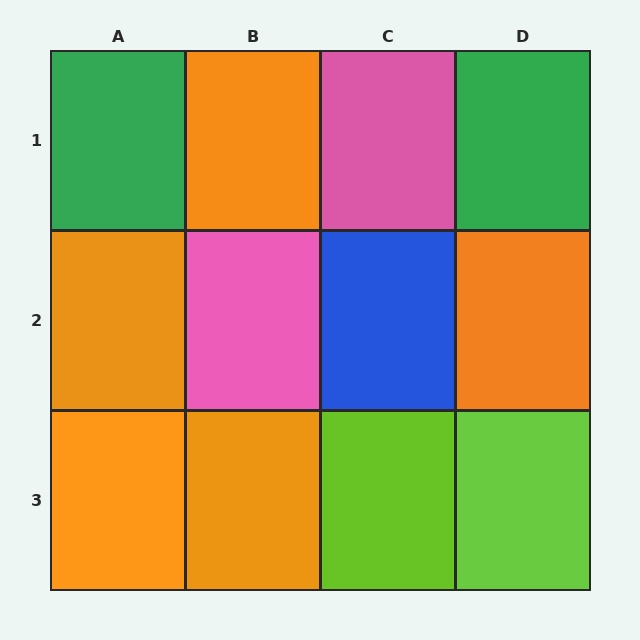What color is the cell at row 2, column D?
Orange.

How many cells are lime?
2 cells are lime.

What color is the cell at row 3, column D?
Lime.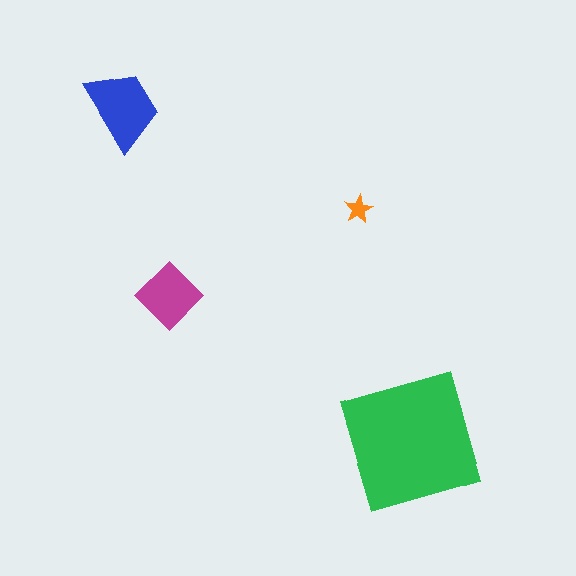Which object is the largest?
The green square.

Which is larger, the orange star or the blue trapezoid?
The blue trapezoid.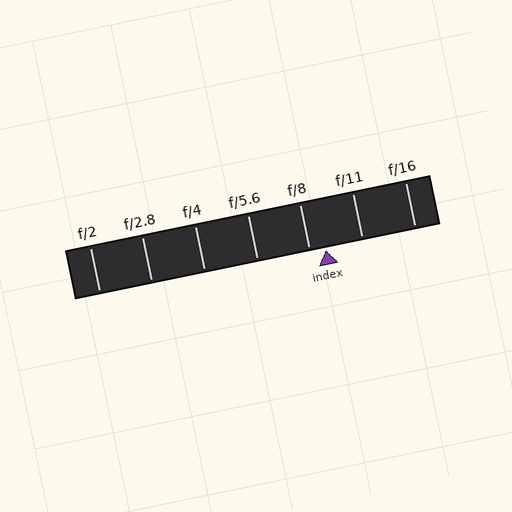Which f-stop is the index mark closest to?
The index mark is closest to f/8.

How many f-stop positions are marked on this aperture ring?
There are 7 f-stop positions marked.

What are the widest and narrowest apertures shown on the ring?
The widest aperture shown is f/2 and the narrowest is f/16.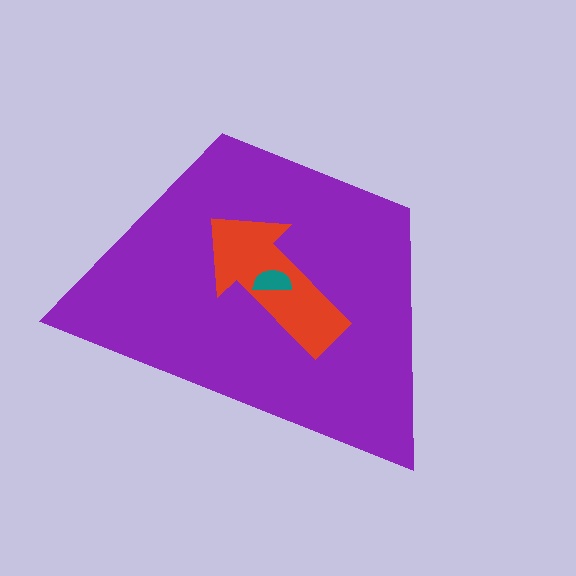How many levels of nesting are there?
3.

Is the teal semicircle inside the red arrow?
Yes.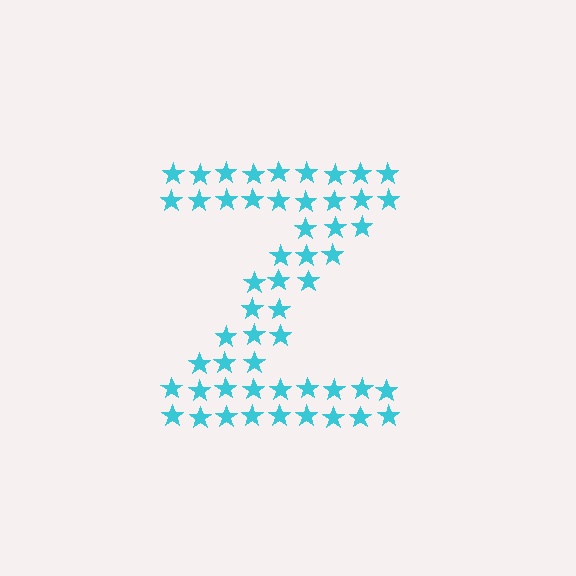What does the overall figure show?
The overall figure shows the letter Z.